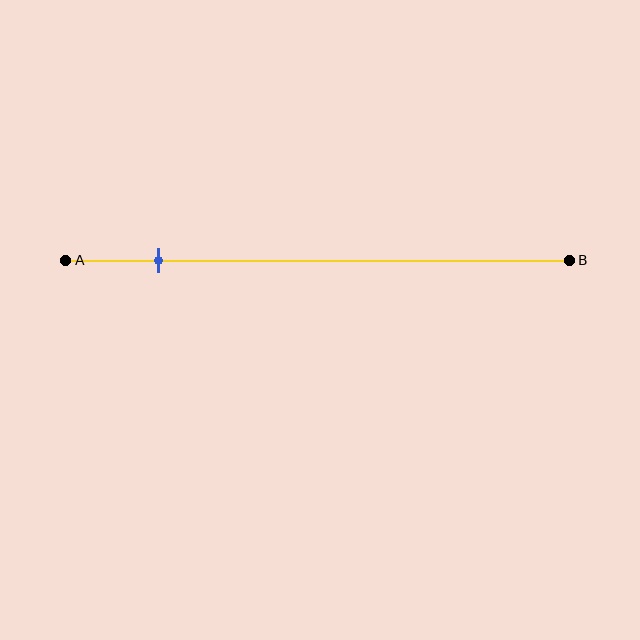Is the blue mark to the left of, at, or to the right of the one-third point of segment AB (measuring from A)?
The blue mark is to the left of the one-third point of segment AB.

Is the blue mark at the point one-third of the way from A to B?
No, the mark is at about 20% from A, not at the 33% one-third point.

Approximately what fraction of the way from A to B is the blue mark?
The blue mark is approximately 20% of the way from A to B.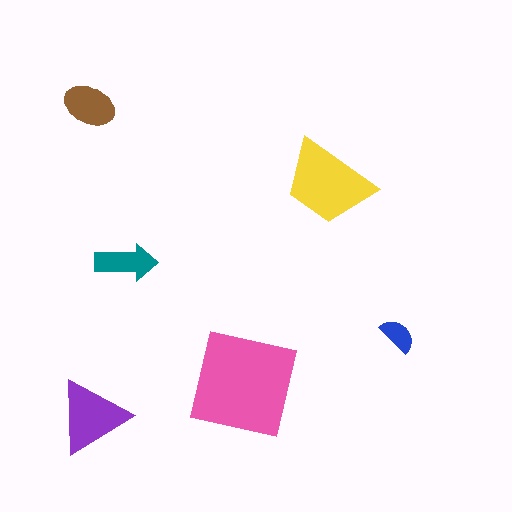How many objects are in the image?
There are 6 objects in the image.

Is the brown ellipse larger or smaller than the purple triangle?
Smaller.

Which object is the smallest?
The blue semicircle.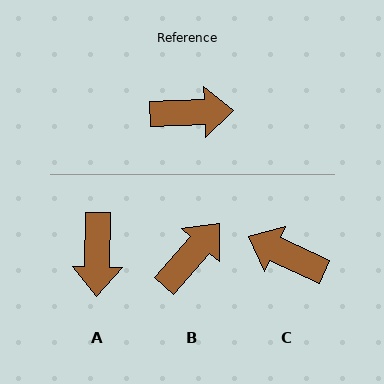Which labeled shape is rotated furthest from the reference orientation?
C, about 153 degrees away.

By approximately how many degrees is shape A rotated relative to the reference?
Approximately 93 degrees clockwise.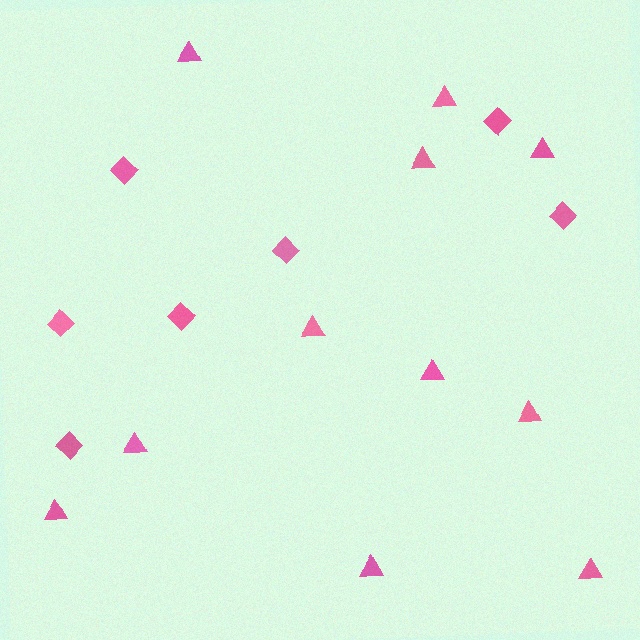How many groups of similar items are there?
There are 2 groups: one group of diamonds (7) and one group of triangles (11).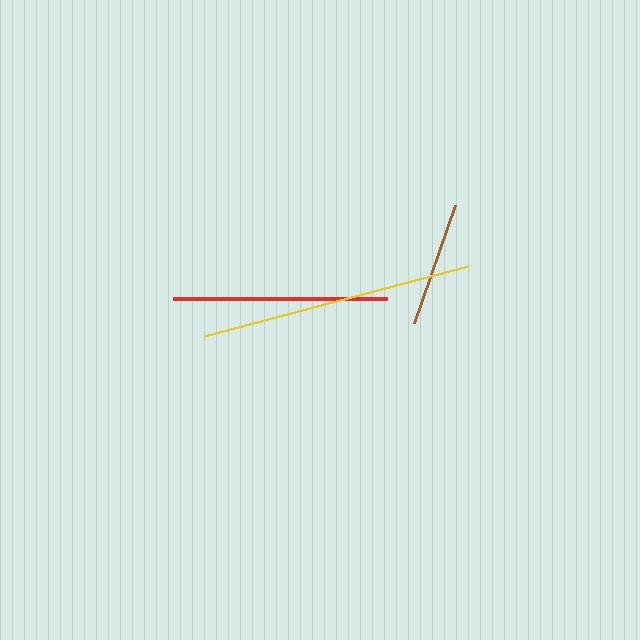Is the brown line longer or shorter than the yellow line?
The yellow line is longer than the brown line.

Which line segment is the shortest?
The brown line is the shortest at approximately 124 pixels.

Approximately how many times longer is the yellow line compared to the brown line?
The yellow line is approximately 2.2 times the length of the brown line.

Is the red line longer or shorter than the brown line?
The red line is longer than the brown line.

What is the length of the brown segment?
The brown segment is approximately 124 pixels long.